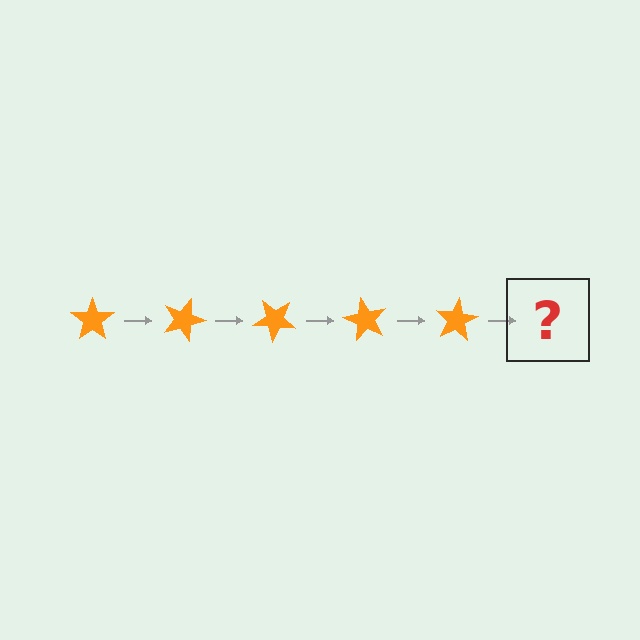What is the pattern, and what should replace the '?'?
The pattern is that the star rotates 20 degrees each step. The '?' should be an orange star rotated 100 degrees.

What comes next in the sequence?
The next element should be an orange star rotated 100 degrees.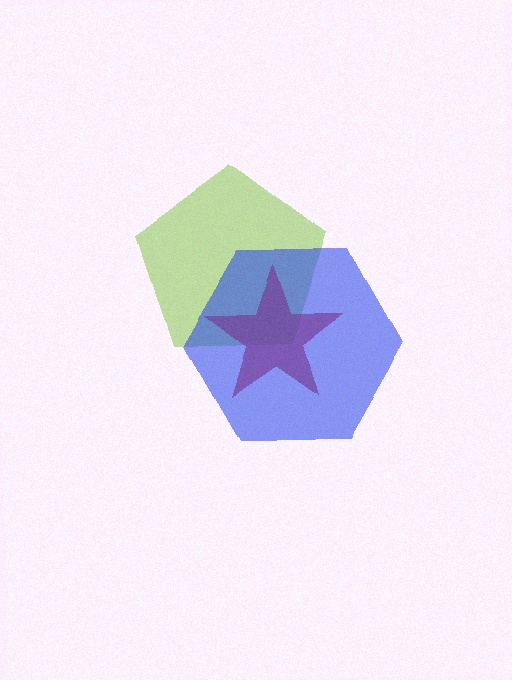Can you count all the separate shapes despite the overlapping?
Yes, there are 3 separate shapes.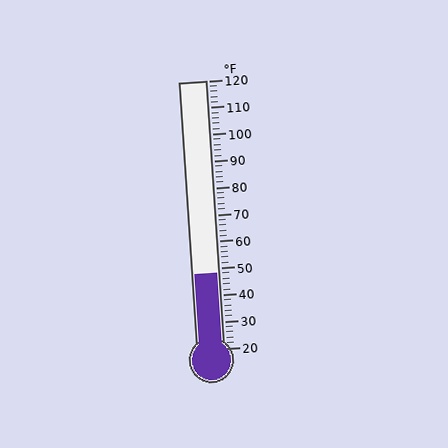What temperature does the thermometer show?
The thermometer shows approximately 48°F.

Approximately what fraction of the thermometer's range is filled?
The thermometer is filled to approximately 30% of its range.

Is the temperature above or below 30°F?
The temperature is above 30°F.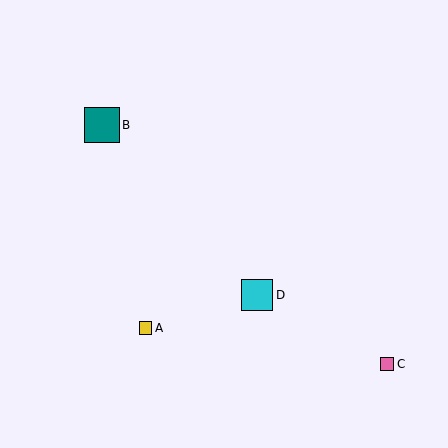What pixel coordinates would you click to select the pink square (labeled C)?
Click at (387, 364) to select the pink square C.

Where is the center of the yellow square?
The center of the yellow square is at (146, 328).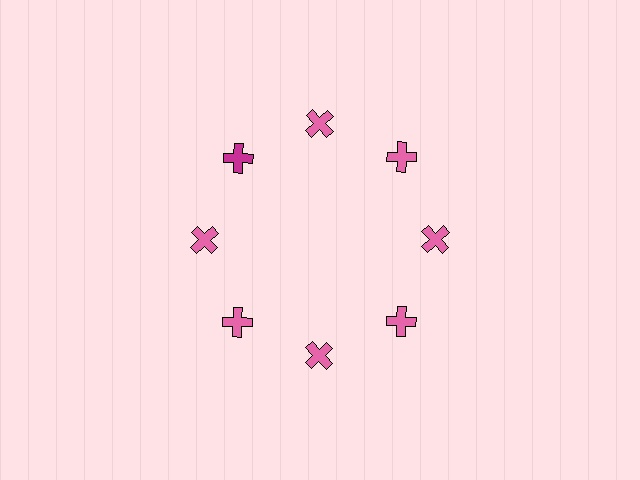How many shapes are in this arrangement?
There are 8 shapes arranged in a ring pattern.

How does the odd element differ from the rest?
It has a different color: magenta instead of pink.